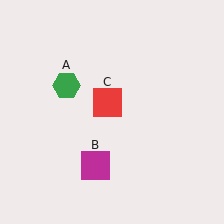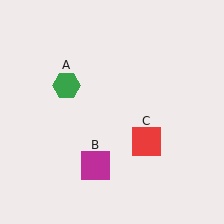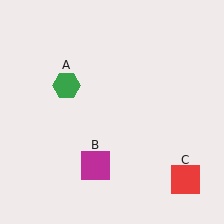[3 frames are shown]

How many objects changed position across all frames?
1 object changed position: red square (object C).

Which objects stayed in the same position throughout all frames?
Green hexagon (object A) and magenta square (object B) remained stationary.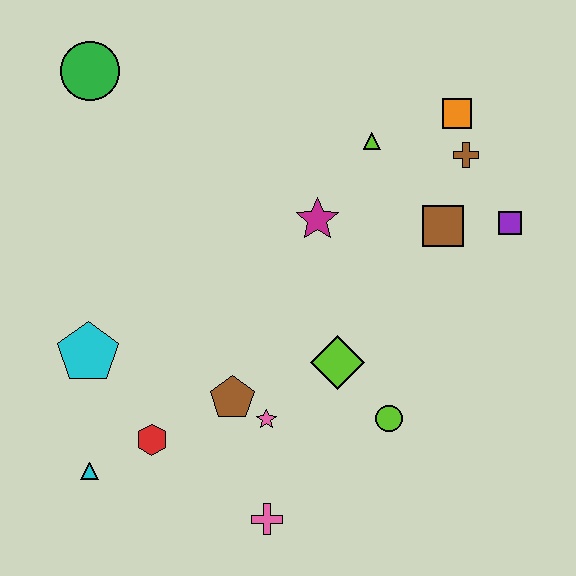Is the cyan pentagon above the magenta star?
No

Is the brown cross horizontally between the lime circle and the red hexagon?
No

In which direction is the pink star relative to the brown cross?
The pink star is below the brown cross.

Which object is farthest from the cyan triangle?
The orange square is farthest from the cyan triangle.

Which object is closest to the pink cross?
The pink star is closest to the pink cross.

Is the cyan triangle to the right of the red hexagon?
No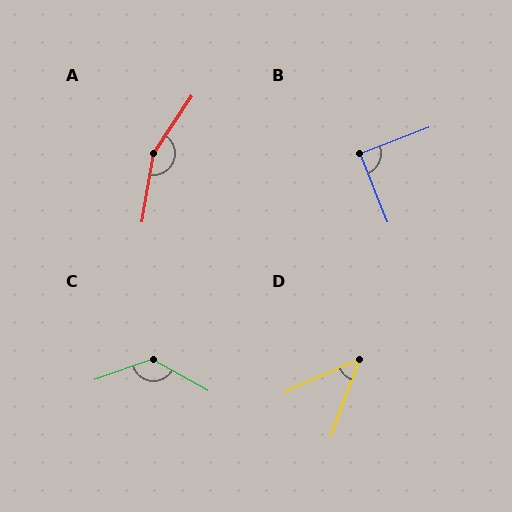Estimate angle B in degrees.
Approximately 89 degrees.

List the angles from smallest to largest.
D (46°), B (89°), C (131°), A (155°).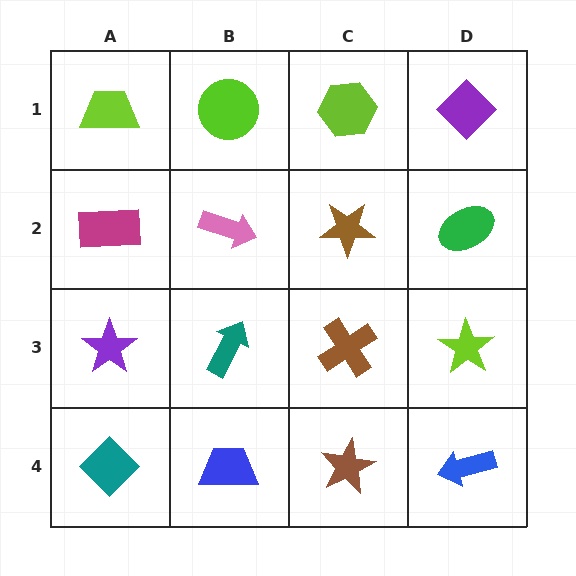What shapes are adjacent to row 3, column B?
A pink arrow (row 2, column B), a blue trapezoid (row 4, column B), a purple star (row 3, column A), a brown cross (row 3, column C).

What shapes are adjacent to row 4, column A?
A purple star (row 3, column A), a blue trapezoid (row 4, column B).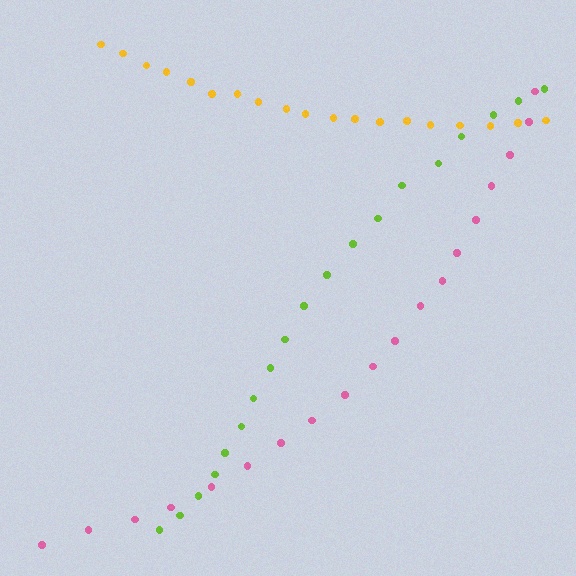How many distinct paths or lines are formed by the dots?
There are 3 distinct paths.